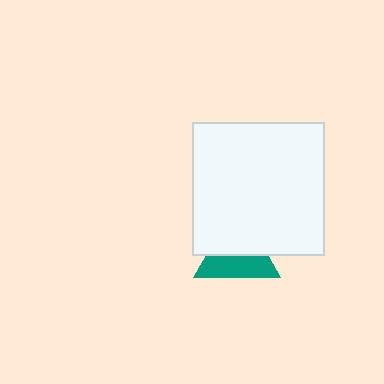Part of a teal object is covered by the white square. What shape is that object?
It is a triangle.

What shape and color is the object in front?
The object in front is a white square.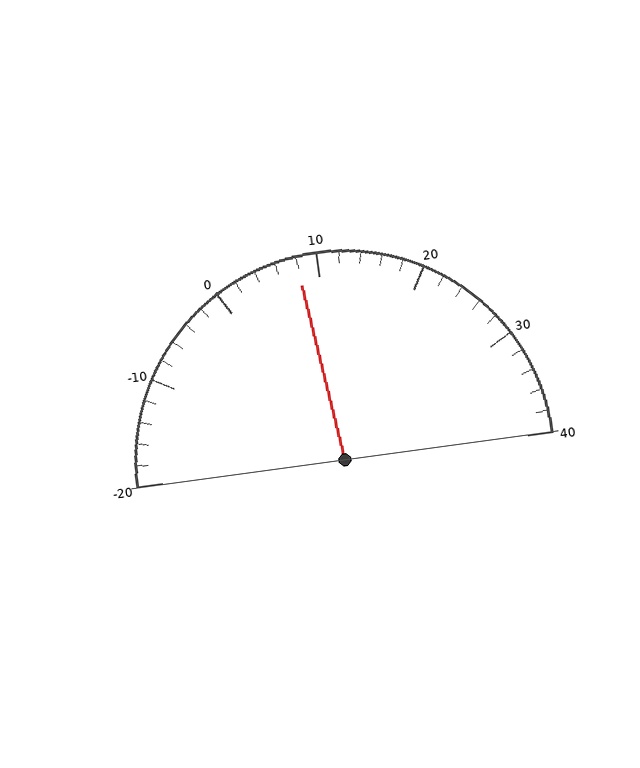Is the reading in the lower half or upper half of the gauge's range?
The reading is in the lower half of the range (-20 to 40).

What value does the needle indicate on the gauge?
The needle indicates approximately 8.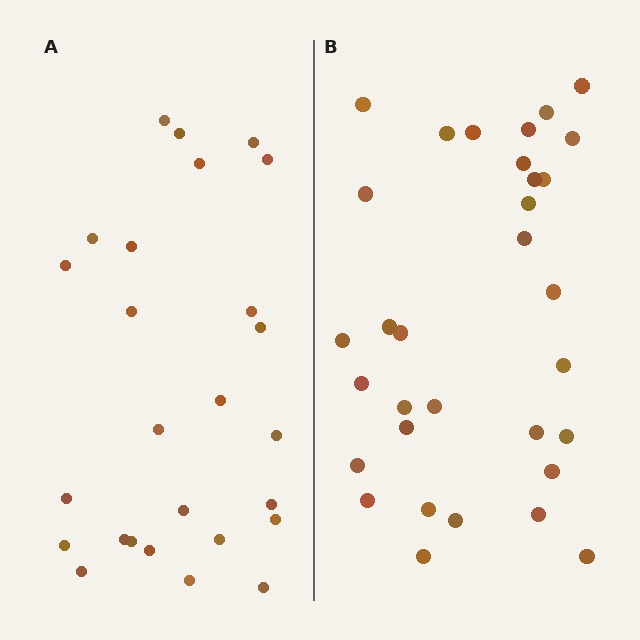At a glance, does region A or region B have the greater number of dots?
Region B (the right region) has more dots.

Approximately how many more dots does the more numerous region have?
Region B has about 6 more dots than region A.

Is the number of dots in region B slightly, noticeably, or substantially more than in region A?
Region B has only slightly more — the two regions are fairly close. The ratio is roughly 1.2 to 1.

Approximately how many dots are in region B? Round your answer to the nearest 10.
About 30 dots. (The exact count is 32, which rounds to 30.)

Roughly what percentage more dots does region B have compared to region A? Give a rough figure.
About 25% more.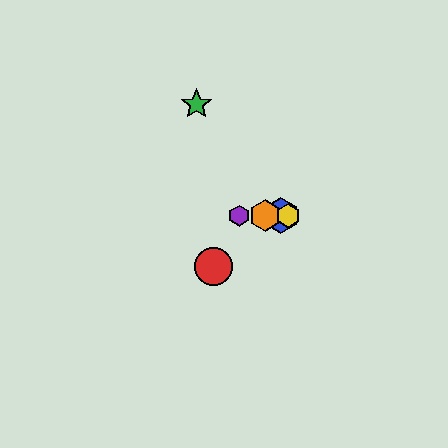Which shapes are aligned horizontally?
The blue hexagon, the yellow hexagon, the purple hexagon, the orange hexagon are aligned horizontally.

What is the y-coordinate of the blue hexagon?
The blue hexagon is at y≈216.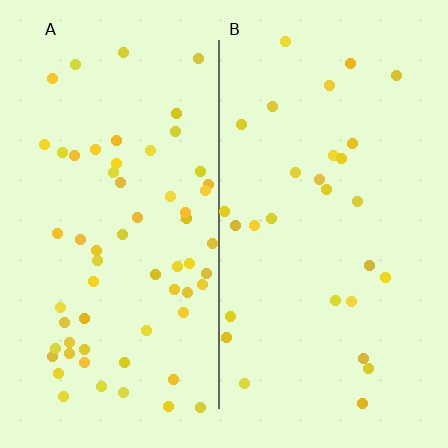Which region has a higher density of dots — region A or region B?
A (the left).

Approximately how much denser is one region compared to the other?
Approximately 2.2× — region A over region B.